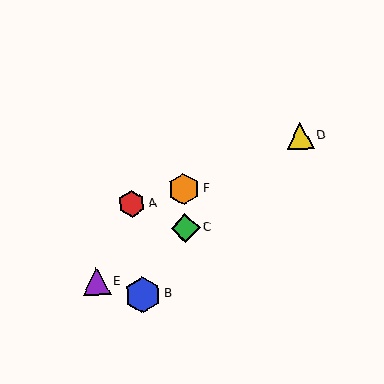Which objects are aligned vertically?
Objects C, F are aligned vertically.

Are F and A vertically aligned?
No, F is at x≈184 and A is at x≈132.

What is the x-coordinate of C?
Object C is at x≈186.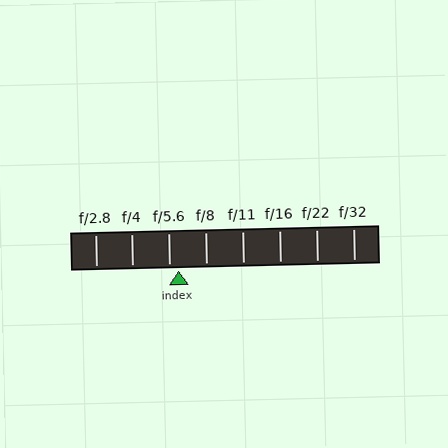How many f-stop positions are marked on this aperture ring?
There are 8 f-stop positions marked.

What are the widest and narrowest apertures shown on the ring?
The widest aperture shown is f/2.8 and the narrowest is f/32.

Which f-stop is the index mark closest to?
The index mark is closest to f/5.6.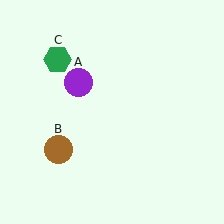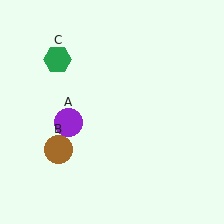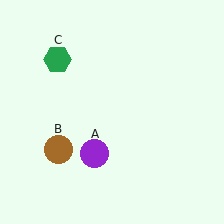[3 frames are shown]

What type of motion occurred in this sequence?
The purple circle (object A) rotated counterclockwise around the center of the scene.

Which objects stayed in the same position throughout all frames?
Brown circle (object B) and green hexagon (object C) remained stationary.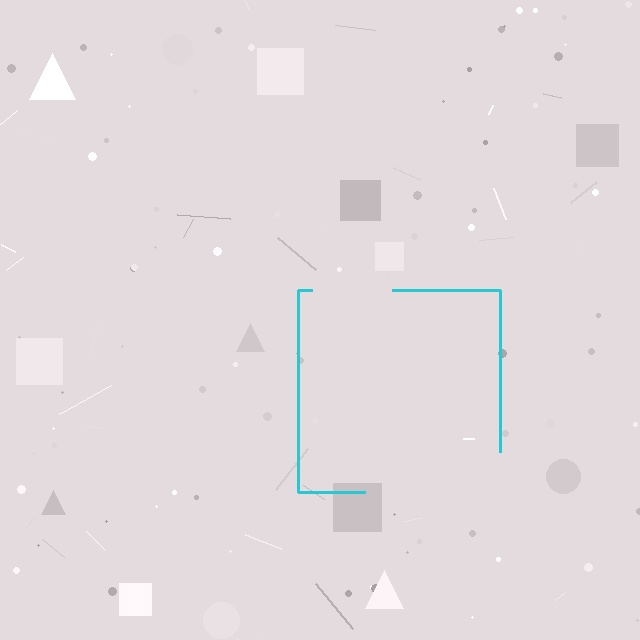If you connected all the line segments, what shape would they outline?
They would outline a square.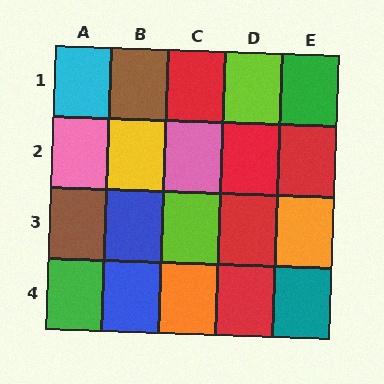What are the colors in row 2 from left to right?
Pink, yellow, pink, red, red.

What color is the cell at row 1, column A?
Cyan.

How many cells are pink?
2 cells are pink.